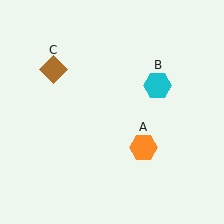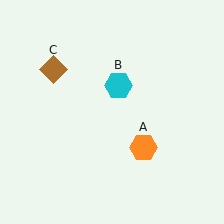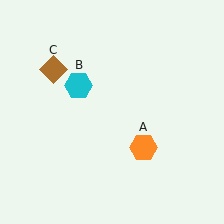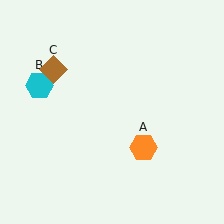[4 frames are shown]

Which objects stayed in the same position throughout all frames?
Orange hexagon (object A) and brown diamond (object C) remained stationary.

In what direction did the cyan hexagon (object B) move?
The cyan hexagon (object B) moved left.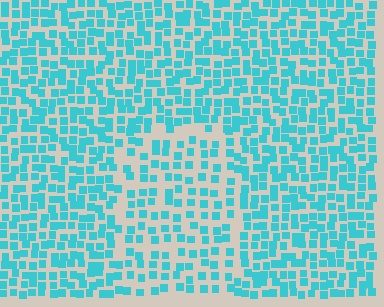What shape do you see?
I see a rectangle.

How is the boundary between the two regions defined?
The boundary is defined by a change in element density (approximately 1.6x ratio). All elements are the same color, size, and shape.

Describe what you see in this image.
The image contains small cyan elements arranged at two different densities. A rectangle-shaped region is visible where the elements are less densely packed than the surrounding area.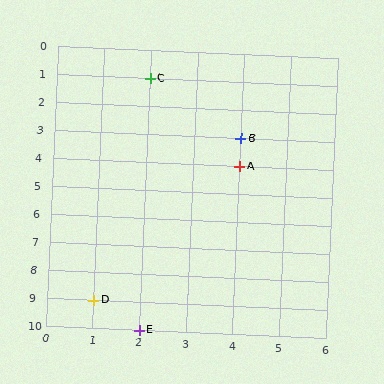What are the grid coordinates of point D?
Point D is at grid coordinates (1, 9).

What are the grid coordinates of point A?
Point A is at grid coordinates (4, 4).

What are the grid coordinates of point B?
Point B is at grid coordinates (4, 3).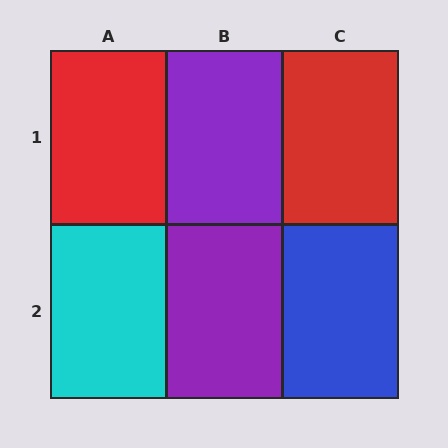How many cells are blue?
1 cell is blue.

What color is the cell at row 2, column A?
Cyan.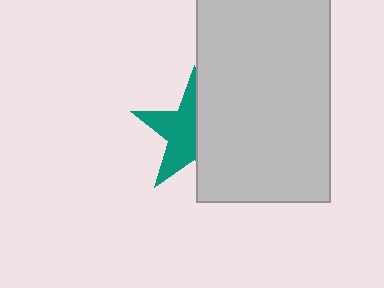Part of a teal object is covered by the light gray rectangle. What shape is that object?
It is a star.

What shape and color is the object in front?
The object in front is a light gray rectangle.